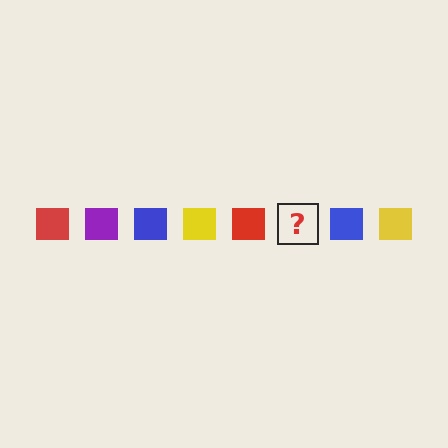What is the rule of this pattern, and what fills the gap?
The rule is that the pattern cycles through red, purple, blue, yellow squares. The gap should be filled with a purple square.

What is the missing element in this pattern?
The missing element is a purple square.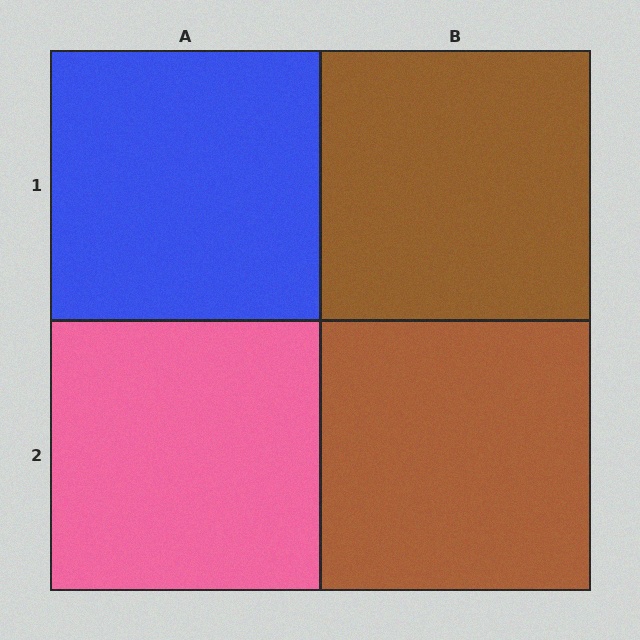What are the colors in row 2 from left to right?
Pink, brown.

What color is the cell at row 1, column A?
Blue.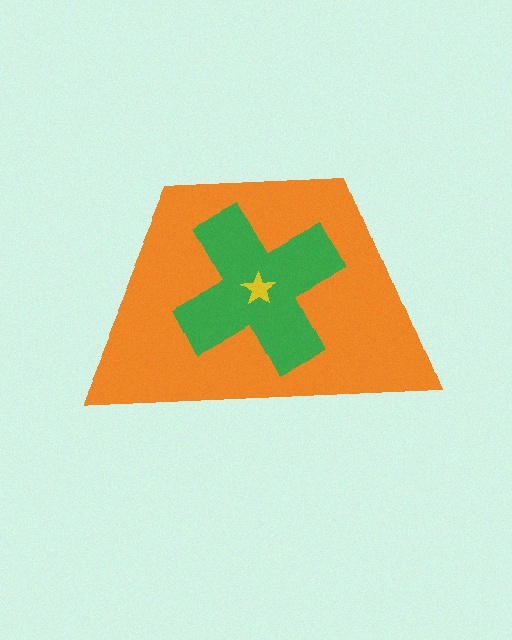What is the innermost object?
The yellow star.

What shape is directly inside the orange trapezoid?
The green cross.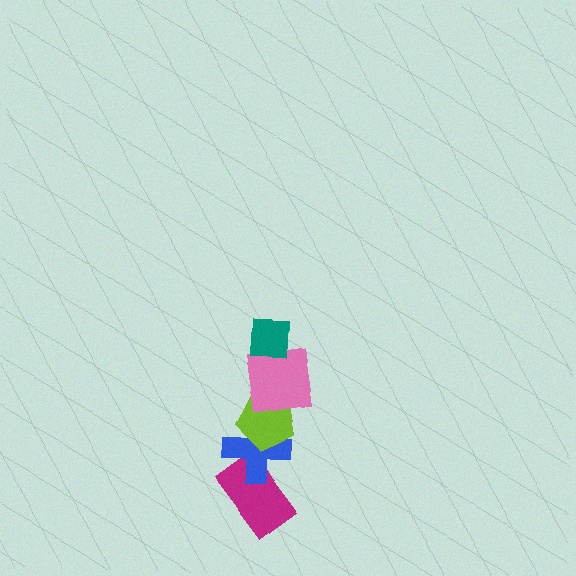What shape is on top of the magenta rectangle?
The blue cross is on top of the magenta rectangle.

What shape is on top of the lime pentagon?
The pink square is on top of the lime pentagon.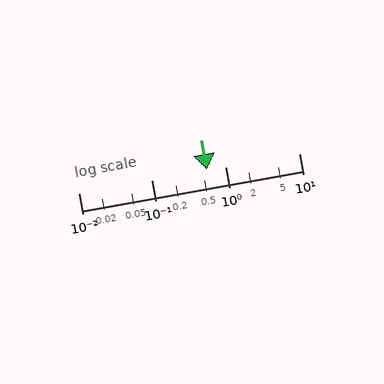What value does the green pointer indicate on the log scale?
The pointer indicates approximately 0.56.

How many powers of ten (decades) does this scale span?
The scale spans 3 decades, from 0.01 to 10.